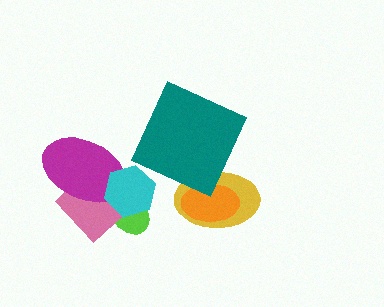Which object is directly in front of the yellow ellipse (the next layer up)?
The orange ellipse is directly in front of the yellow ellipse.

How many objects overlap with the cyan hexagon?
3 objects overlap with the cyan hexagon.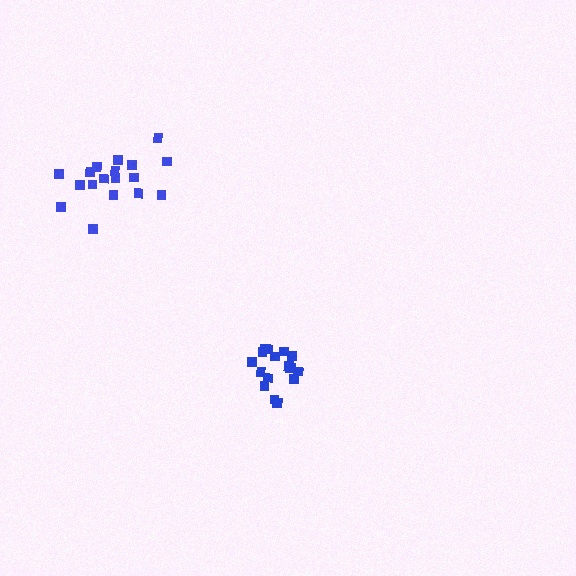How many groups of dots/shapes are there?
There are 2 groups.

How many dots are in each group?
Group 1: 19 dots, Group 2: 16 dots (35 total).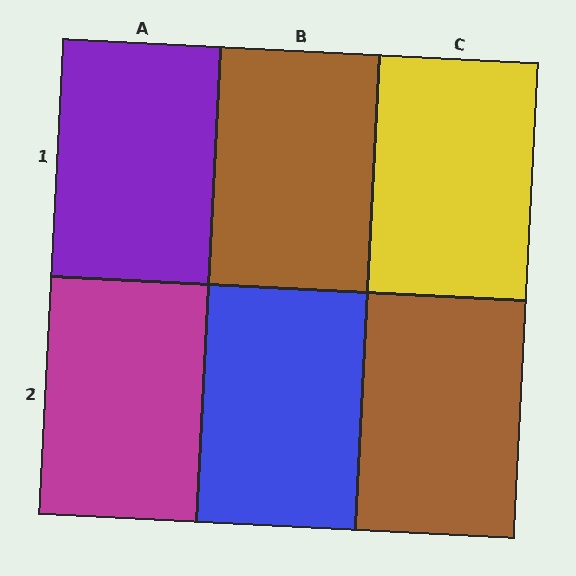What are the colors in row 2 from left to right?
Magenta, blue, brown.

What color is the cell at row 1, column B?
Brown.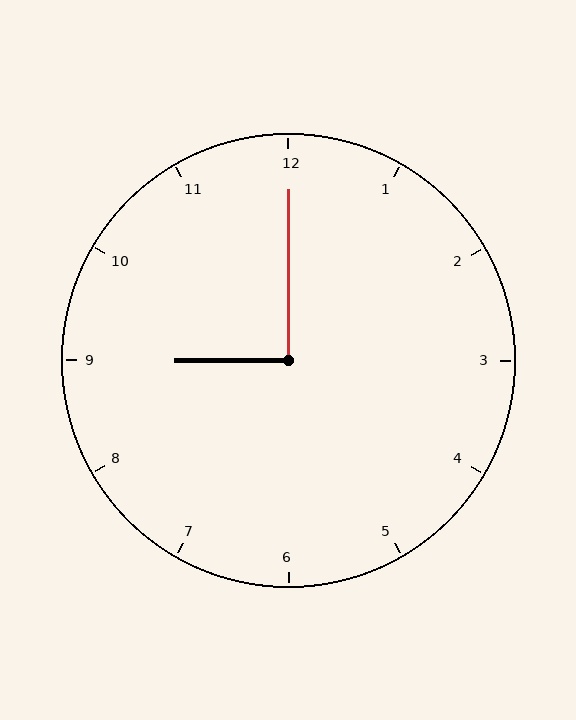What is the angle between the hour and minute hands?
Approximately 90 degrees.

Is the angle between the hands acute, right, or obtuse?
It is right.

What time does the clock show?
9:00.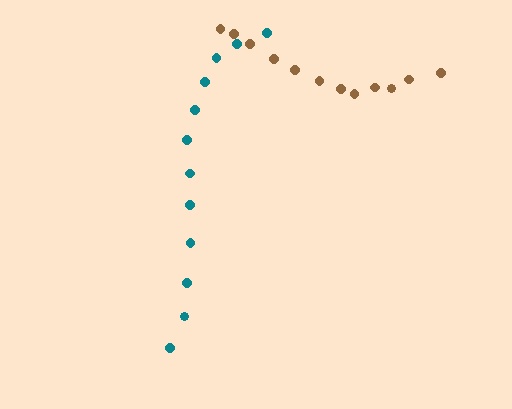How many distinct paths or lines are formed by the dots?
There are 2 distinct paths.